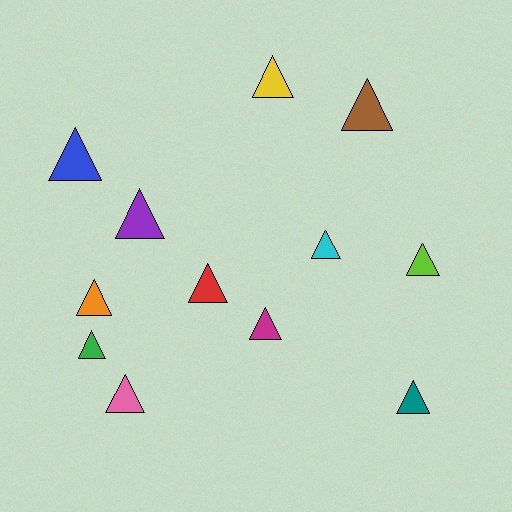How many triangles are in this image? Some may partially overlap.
There are 12 triangles.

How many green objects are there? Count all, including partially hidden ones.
There is 1 green object.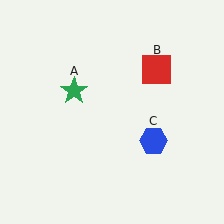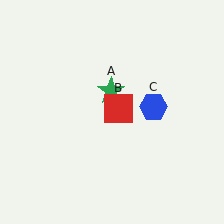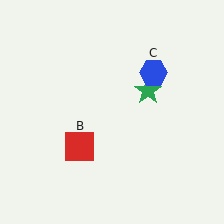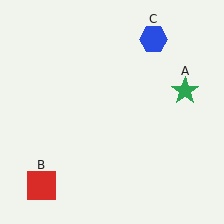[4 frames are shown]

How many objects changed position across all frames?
3 objects changed position: green star (object A), red square (object B), blue hexagon (object C).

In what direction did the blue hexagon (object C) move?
The blue hexagon (object C) moved up.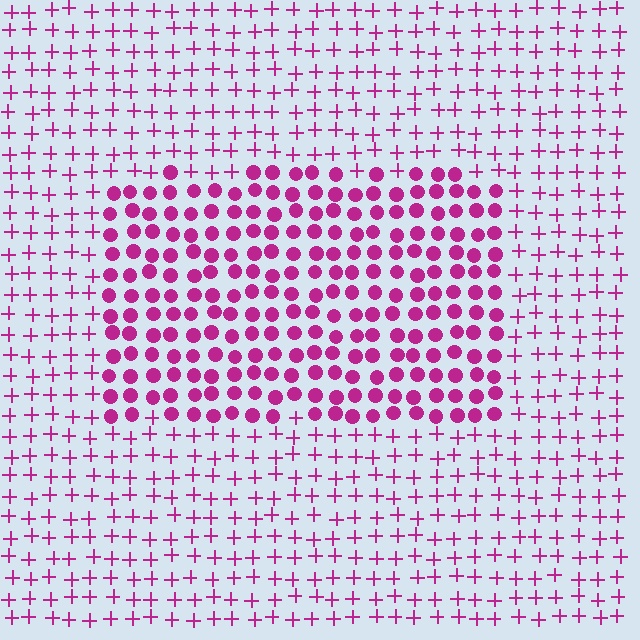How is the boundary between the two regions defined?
The boundary is defined by a change in element shape: circles inside vs. plus signs outside. All elements share the same color and spacing.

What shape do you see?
I see a rectangle.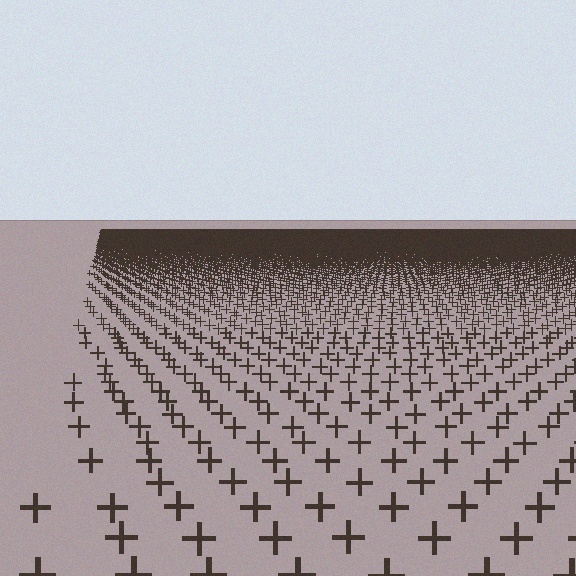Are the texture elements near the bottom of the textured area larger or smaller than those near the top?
Larger. Near the bottom, elements are closer to the viewer and appear at a bigger on-screen size.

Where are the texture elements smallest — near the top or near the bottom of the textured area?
Near the top.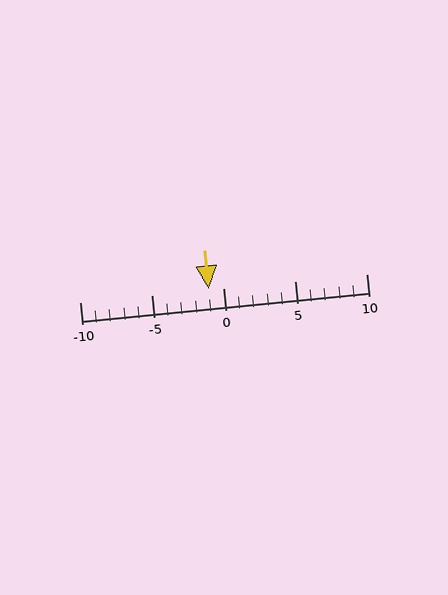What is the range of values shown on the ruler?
The ruler shows values from -10 to 10.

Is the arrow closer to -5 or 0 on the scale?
The arrow is closer to 0.